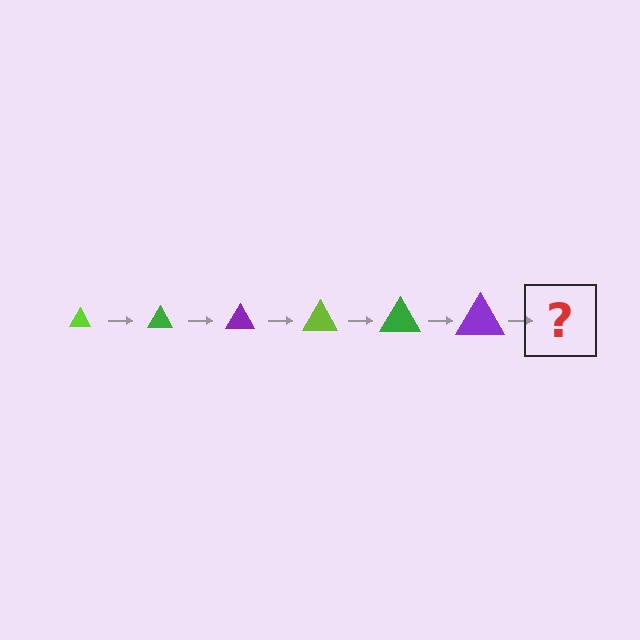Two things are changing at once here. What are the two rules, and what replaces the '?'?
The two rules are that the triangle grows larger each step and the color cycles through lime, green, and purple. The '?' should be a lime triangle, larger than the previous one.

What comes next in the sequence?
The next element should be a lime triangle, larger than the previous one.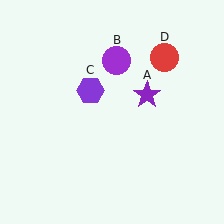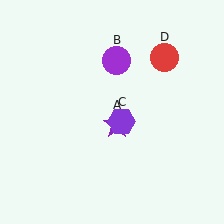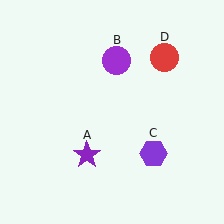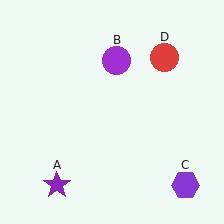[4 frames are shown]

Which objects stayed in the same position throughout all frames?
Purple circle (object B) and red circle (object D) remained stationary.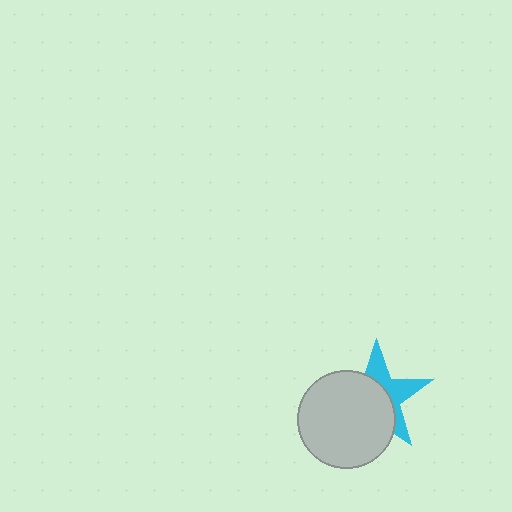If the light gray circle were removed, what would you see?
You would see the complete cyan star.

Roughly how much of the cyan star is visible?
A small part of it is visible (roughly 40%).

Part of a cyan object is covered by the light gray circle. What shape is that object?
It is a star.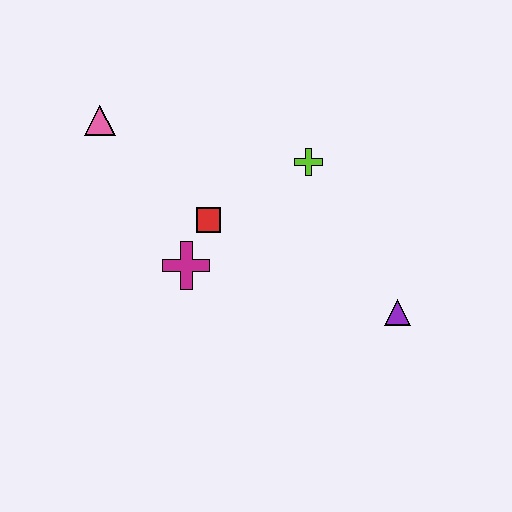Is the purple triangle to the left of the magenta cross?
No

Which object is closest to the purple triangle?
The lime cross is closest to the purple triangle.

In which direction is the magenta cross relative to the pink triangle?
The magenta cross is below the pink triangle.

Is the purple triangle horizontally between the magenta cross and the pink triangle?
No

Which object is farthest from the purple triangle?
The pink triangle is farthest from the purple triangle.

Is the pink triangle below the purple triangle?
No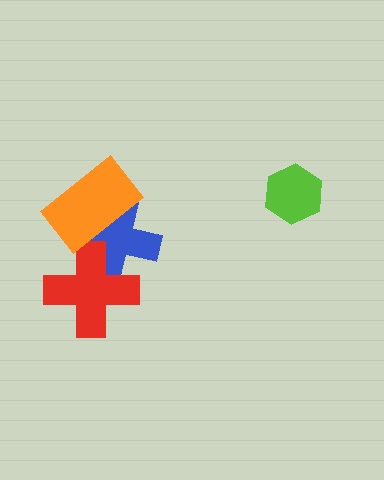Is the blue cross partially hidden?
Yes, it is partially covered by another shape.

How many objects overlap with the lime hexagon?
0 objects overlap with the lime hexagon.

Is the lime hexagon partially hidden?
No, no other shape covers it.